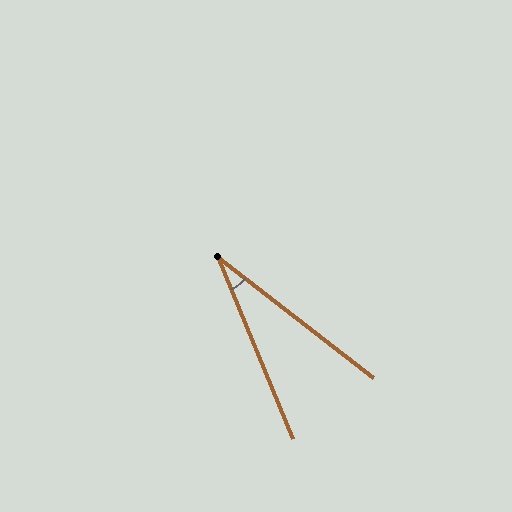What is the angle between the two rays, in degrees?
Approximately 30 degrees.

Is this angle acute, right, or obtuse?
It is acute.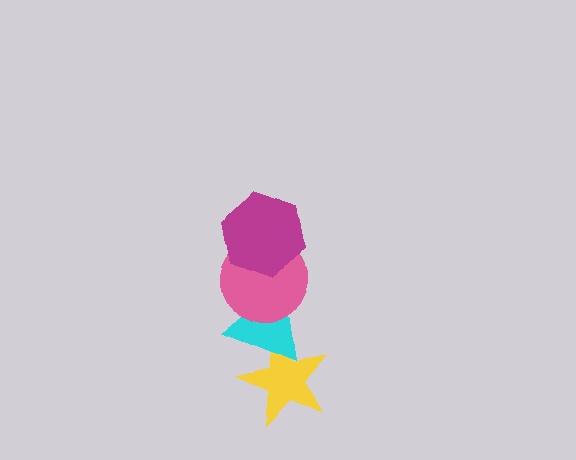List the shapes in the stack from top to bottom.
From top to bottom: the magenta hexagon, the pink circle, the cyan triangle, the yellow star.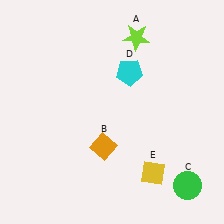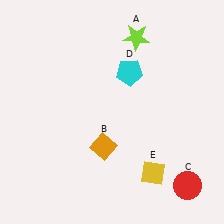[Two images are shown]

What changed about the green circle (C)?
In Image 1, C is green. In Image 2, it changed to red.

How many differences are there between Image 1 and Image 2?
There is 1 difference between the two images.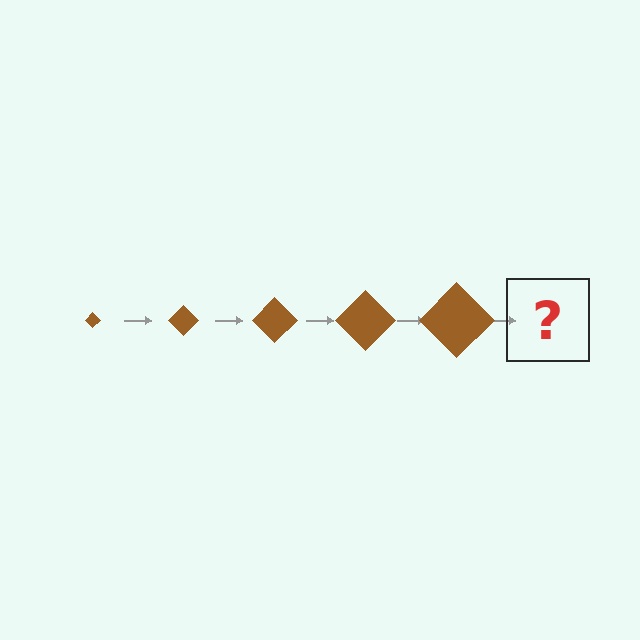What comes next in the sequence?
The next element should be a brown diamond, larger than the previous one.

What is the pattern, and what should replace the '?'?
The pattern is that the diamond gets progressively larger each step. The '?' should be a brown diamond, larger than the previous one.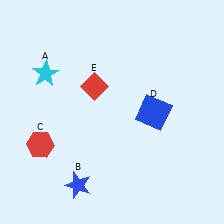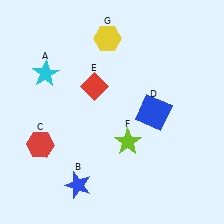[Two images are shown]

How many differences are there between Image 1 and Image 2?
There are 2 differences between the two images.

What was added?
A lime star (F), a yellow hexagon (G) were added in Image 2.